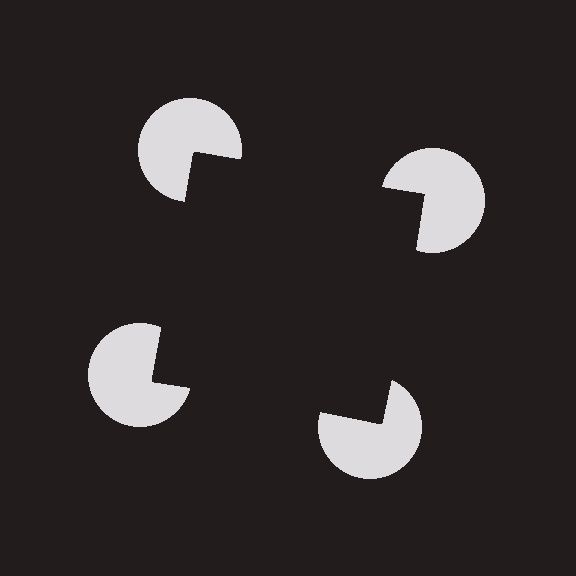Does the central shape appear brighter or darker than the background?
It typically appears slightly darker than the background, even though no actual brightness change is drawn.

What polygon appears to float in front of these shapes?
An illusory square — its edges are inferred from the aligned wedge cuts in the pac-man discs, not physically drawn.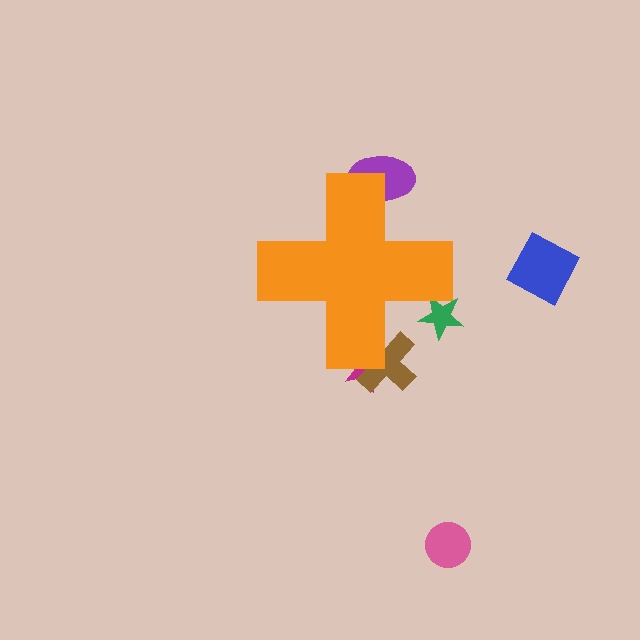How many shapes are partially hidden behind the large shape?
4 shapes are partially hidden.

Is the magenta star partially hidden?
Yes, the magenta star is partially hidden behind the orange cross.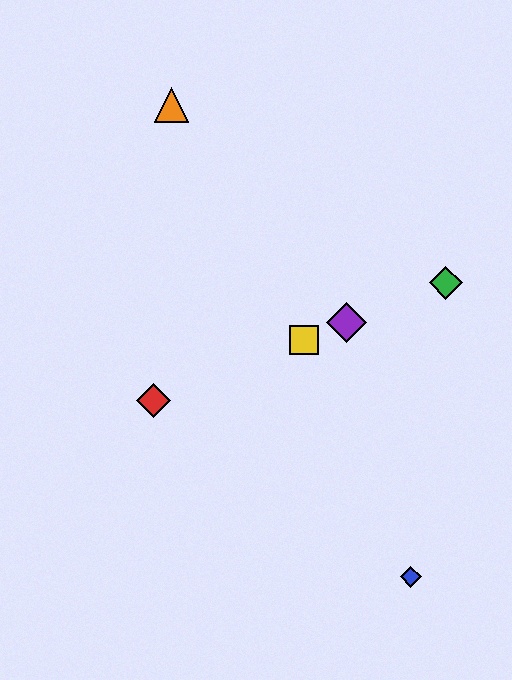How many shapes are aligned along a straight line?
4 shapes (the red diamond, the green diamond, the yellow square, the purple diamond) are aligned along a straight line.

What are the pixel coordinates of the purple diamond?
The purple diamond is at (346, 323).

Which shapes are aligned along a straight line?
The red diamond, the green diamond, the yellow square, the purple diamond are aligned along a straight line.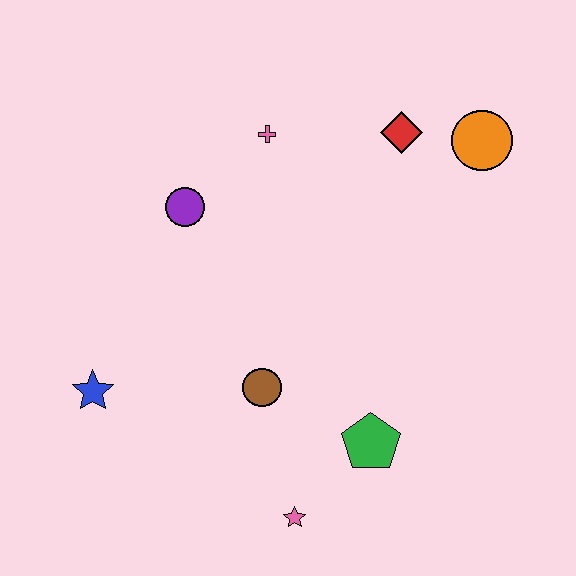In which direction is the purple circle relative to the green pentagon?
The purple circle is above the green pentagon.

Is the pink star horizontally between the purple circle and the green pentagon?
Yes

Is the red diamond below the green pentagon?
No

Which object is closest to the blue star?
The brown circle is closest to the blue star.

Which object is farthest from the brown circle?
The orange circle is farthest from the brown circle.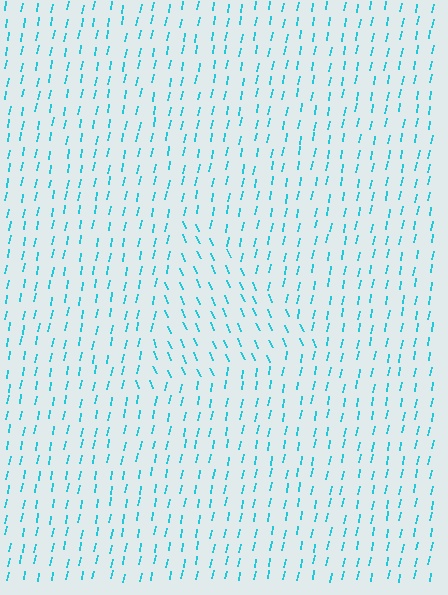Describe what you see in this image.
The image is filled with small cyan line segments. A triangle region in the image has lines oriented differently from the surrounding lines, creating a visible texture boundary.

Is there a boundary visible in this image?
Yes, there is a texture boundary formed by a change in line orientation.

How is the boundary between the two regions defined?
The boundary is defined purely by a change in line orientation (approximately 33 degrees difference). All lines are the same color and thickness.